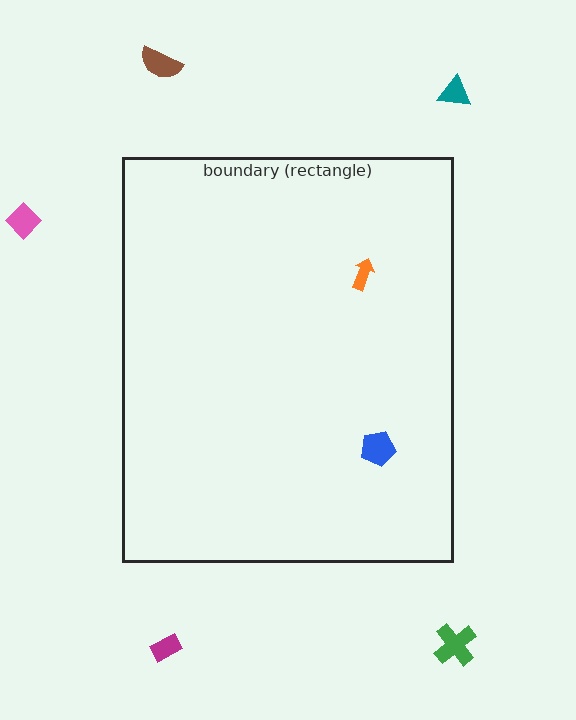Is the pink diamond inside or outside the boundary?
Outside.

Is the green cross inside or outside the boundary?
Outside.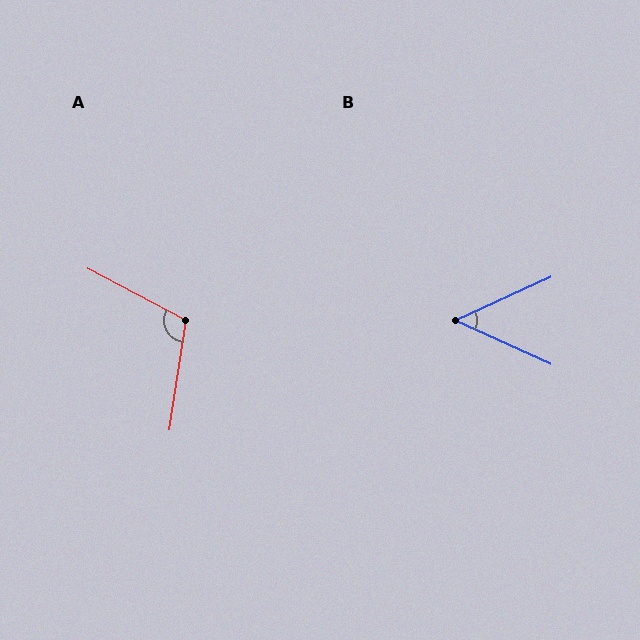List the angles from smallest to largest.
B (49°), A (110°).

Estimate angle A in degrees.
Approximately 110 degrees.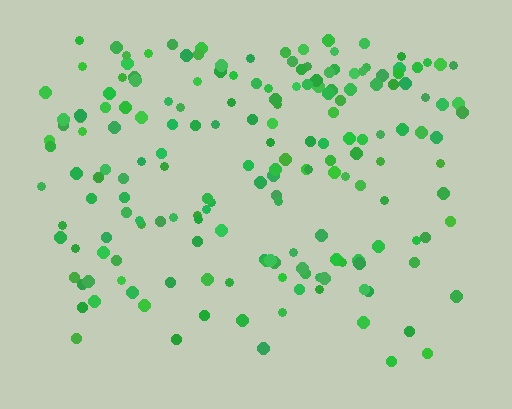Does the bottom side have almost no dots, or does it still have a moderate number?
Still a moderate number, just noticeably fewer than the top.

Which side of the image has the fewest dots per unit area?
The bottom.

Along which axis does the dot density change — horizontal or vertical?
Vertical.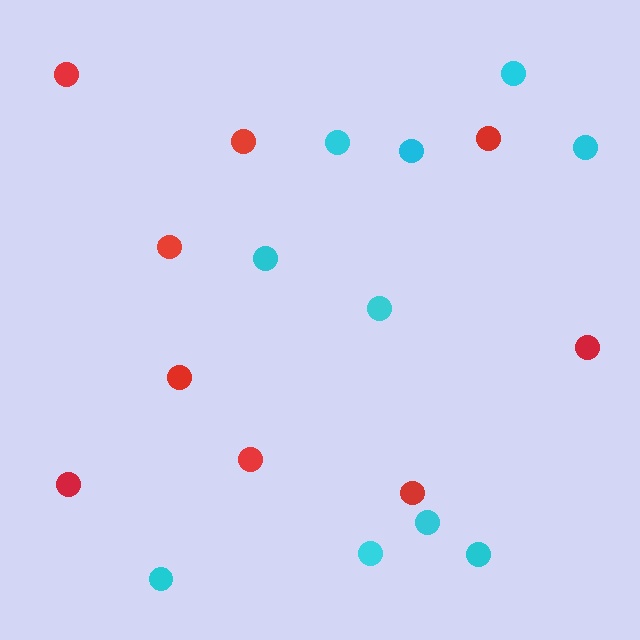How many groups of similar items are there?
There are 2 groups: one group of cyan circles (10) and one group of red circles (9).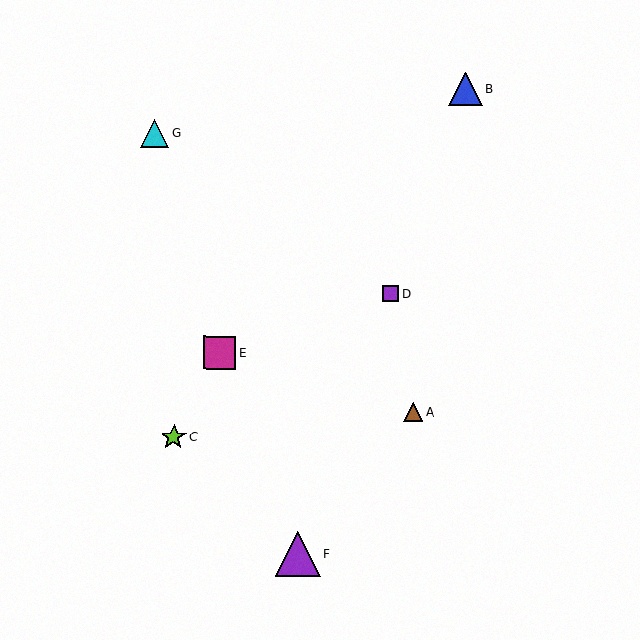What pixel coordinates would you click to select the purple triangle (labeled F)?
Click at (298, 554) to select the purple triangle F.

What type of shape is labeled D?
Shape D is a purple square.